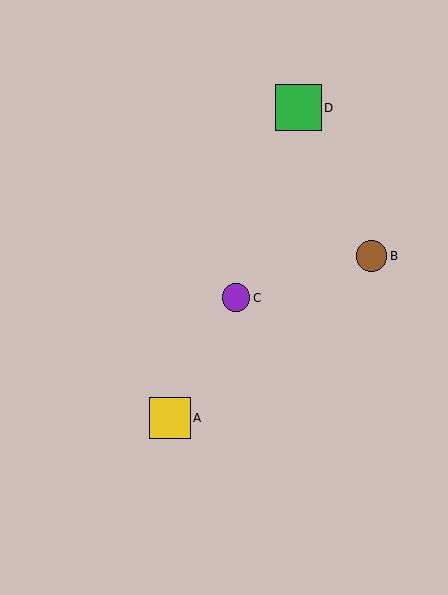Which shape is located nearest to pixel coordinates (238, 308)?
The purple circle (labeled C) at (236, 298) is nearest to that location.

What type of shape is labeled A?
Shape A is a yellow square.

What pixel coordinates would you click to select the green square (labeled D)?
Click at (298, 108) to select the green square D.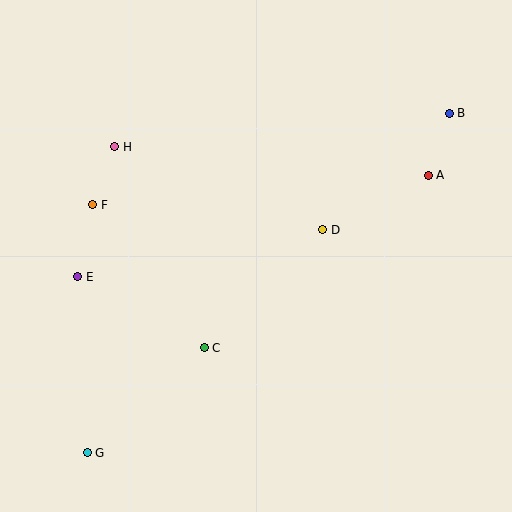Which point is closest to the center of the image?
Point D at (323, 230) is closest to the center.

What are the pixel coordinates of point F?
Point F is at (93, 205).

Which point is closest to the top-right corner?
Point B is closest to the top-right corner.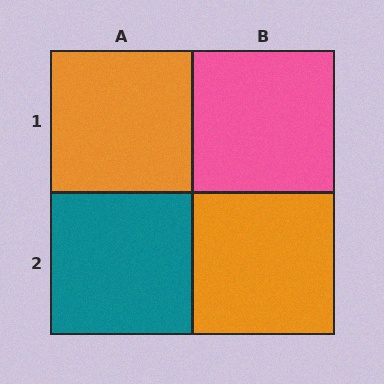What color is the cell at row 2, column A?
Teal.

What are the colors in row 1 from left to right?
Orange, pink.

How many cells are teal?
1 cell is teal.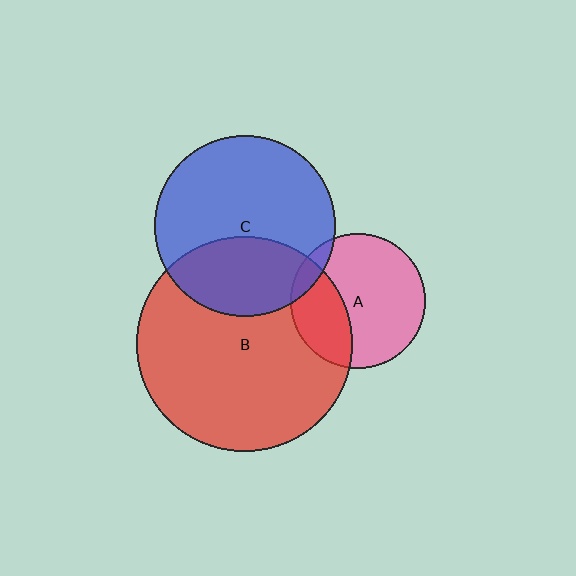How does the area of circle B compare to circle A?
Approximately 2.6 times.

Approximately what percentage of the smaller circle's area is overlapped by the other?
Approximately 10%.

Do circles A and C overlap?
Yes.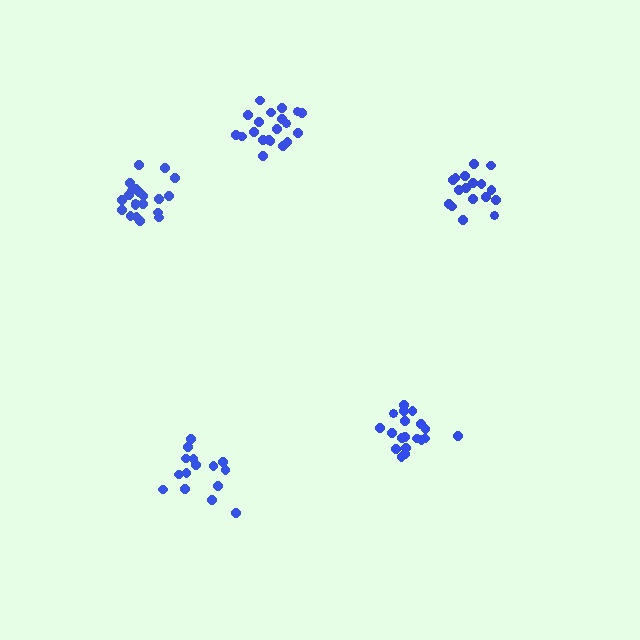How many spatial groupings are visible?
There are 5 spatial groupings.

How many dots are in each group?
Group 1: 17 dots, Group 2: 20 dots, Group 3: 15 dots, Group 4: 19 dots, Group 5: 21 dots (92 total).